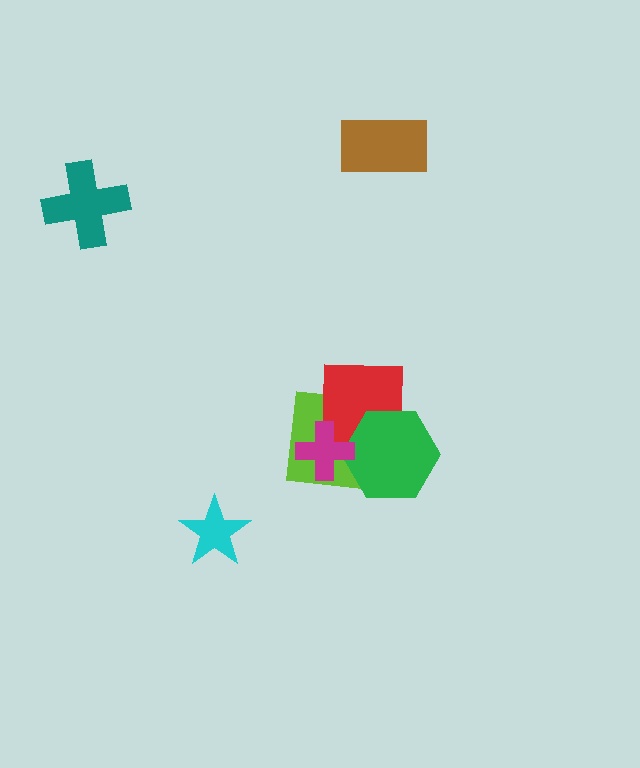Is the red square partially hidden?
Yes, it is partially covered by another shape.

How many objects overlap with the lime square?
3 objects overlap with the lime square.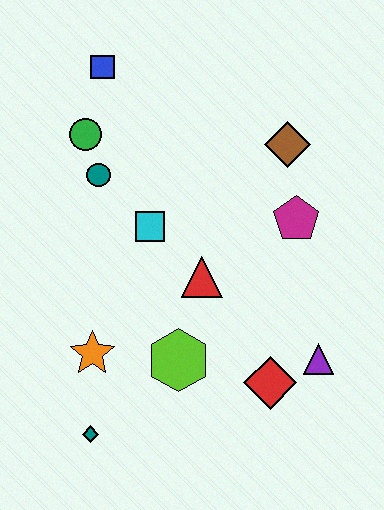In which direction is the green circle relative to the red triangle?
The green circle is above the red triangle.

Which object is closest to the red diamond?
The purple triangle is closest to the red diamond.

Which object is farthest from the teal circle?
The purple triangle is farthest from the teal circle.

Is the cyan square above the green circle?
No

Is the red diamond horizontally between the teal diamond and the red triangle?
No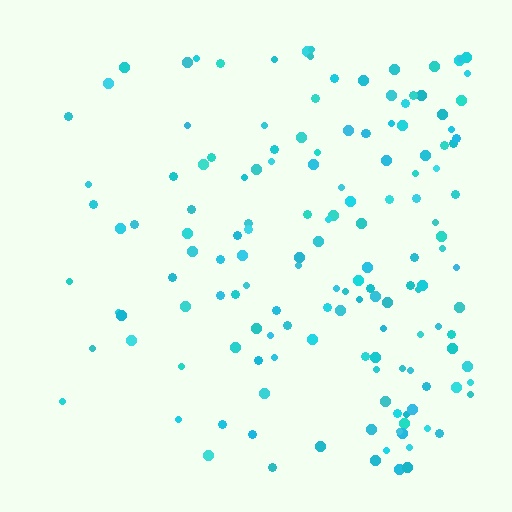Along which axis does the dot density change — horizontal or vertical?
Horizontal.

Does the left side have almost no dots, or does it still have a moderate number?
Still a moderate number, just noticeably fewer than the right.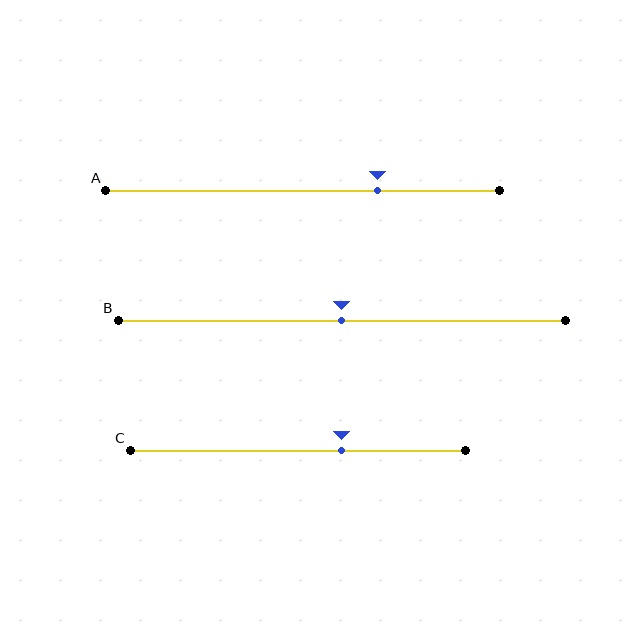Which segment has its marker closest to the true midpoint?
Segment B has its marker closest to the true midpoint.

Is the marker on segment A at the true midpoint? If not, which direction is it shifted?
No, the marker on segment A is shifted to the right by about 19% of the segment length.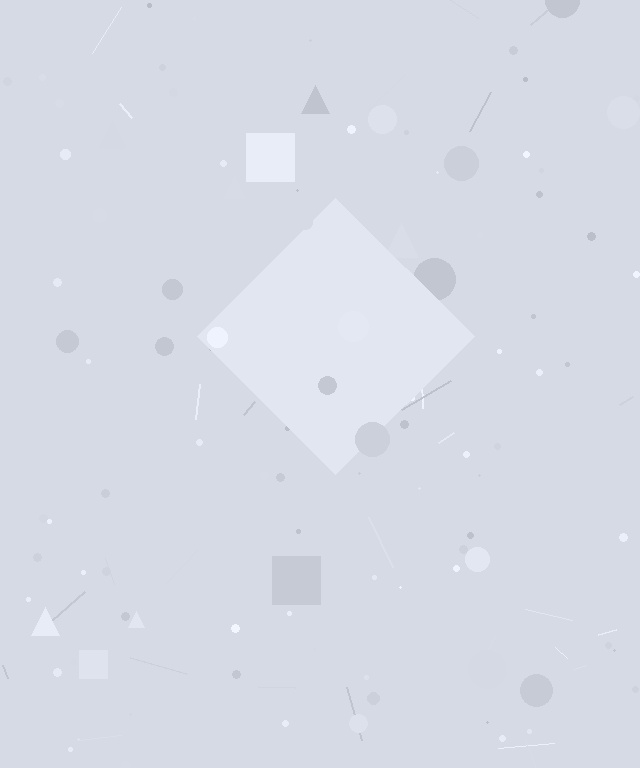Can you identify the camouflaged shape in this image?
The camouflaged shape is a diamond.